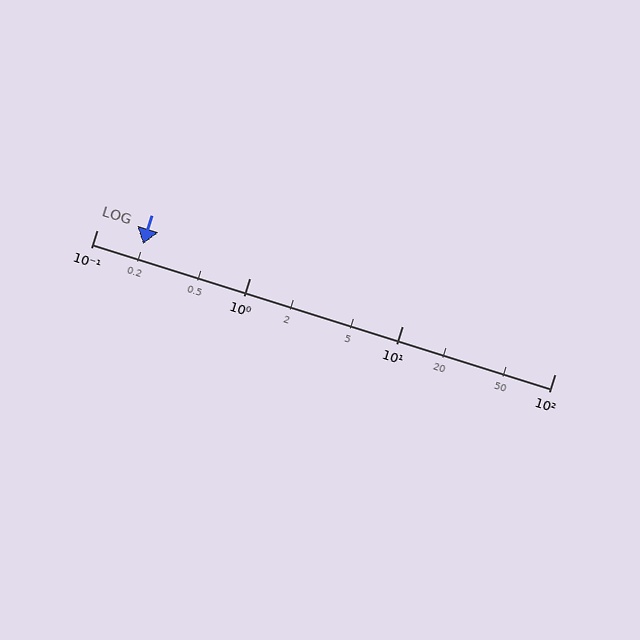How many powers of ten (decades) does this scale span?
The scale spans 3 decades, from 0.1 to 100.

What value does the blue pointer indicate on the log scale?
The pointer indicates approximately 0.2.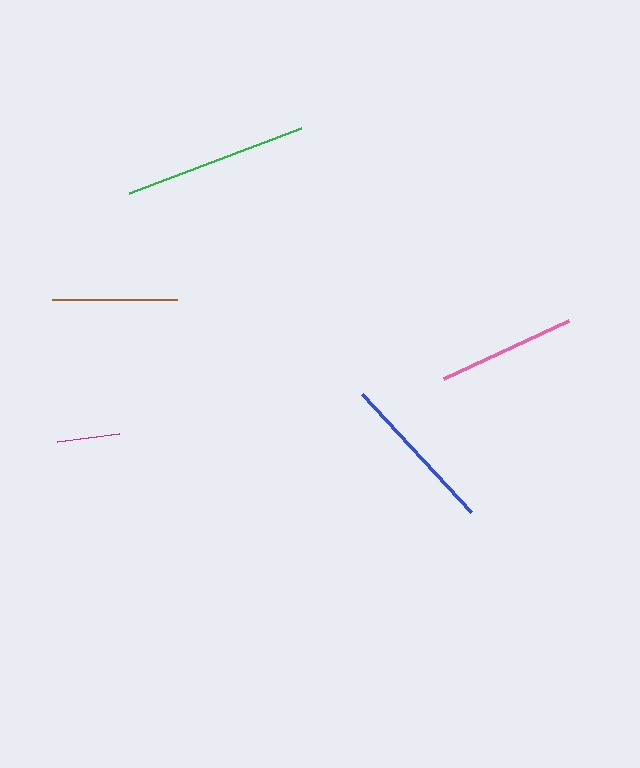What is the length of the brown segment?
The brown segment is approximately 125 pixels long.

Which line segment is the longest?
The green line is the longest at approximately 184 pixels.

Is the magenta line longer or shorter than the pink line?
The pink line is longer than the magenta line.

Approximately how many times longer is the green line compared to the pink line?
The green line is approximately 1.3 times the length of the pink line.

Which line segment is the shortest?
The magenta line is the shortest at approximately 63 pixels.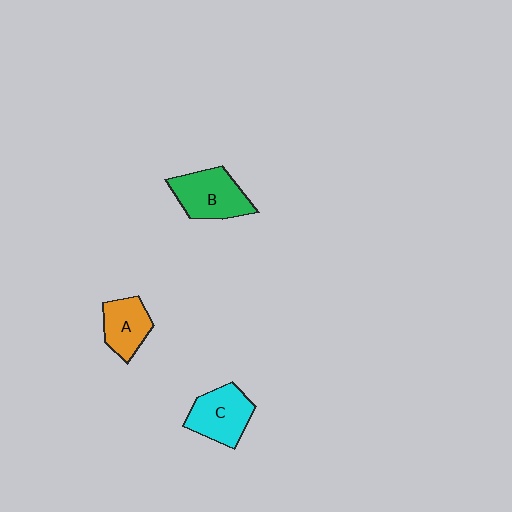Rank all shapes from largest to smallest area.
From largest to smallest: B (green), C (cyan), A (orange).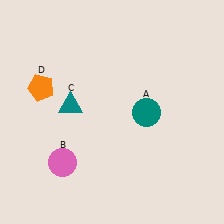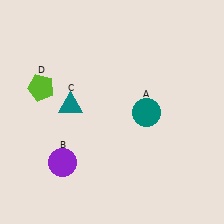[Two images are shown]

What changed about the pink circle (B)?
In Image 1, B is pink. In Image 2, it changed to purple.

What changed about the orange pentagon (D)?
In Image 1, D is orange. In Image 2, it changed to lime.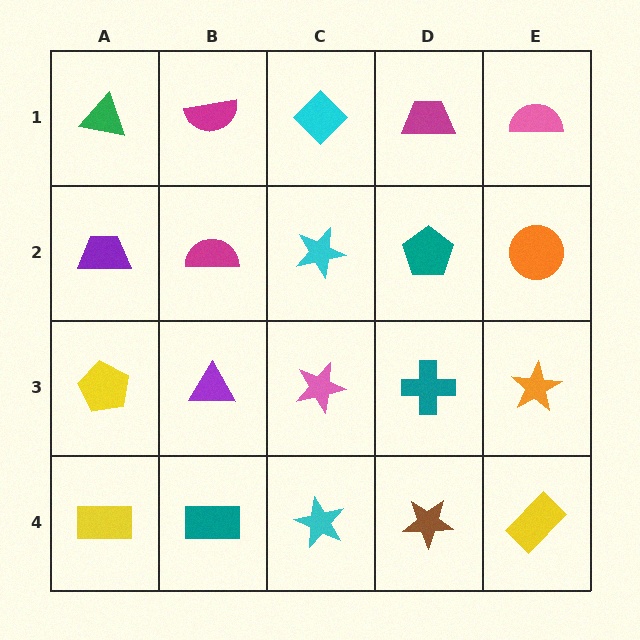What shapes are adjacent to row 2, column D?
A magenta trapezoid (row 1, column D), a teal cross (row 3, column D), a cyan star (row 2, column C), an orange circle (row 2, column E).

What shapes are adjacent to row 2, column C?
A cyan diamond (row 1, column C), a pink star (row 3, column C), a magenta semicircle (row 2, column B), a teal pentagon (row 2, column D).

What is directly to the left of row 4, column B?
A yellow rectangle.